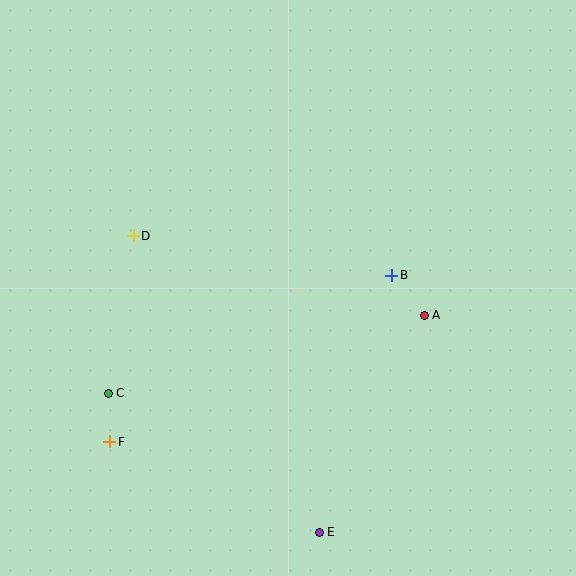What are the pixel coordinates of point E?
Point E is at (319, 532).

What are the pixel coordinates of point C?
Point C is at (108, 393).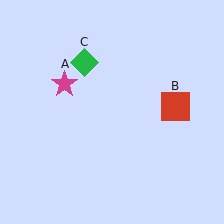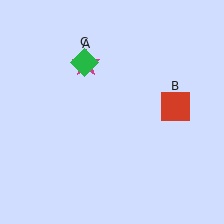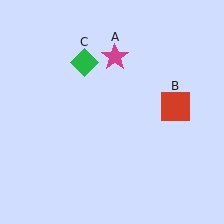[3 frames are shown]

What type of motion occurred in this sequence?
The magenta star (object A) rotated clockwise around the center of the scene.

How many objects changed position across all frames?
1 object changed position: magenta star (object A).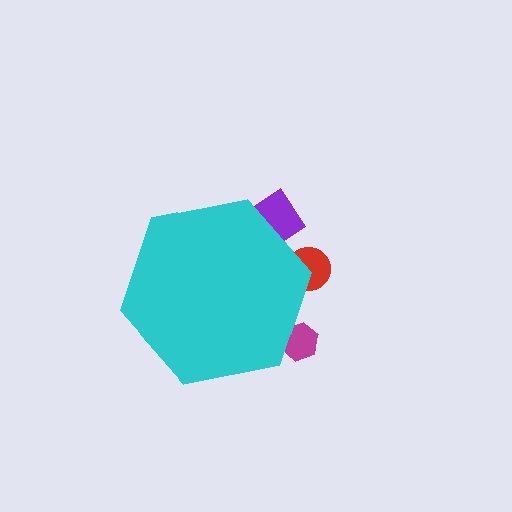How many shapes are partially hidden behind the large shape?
3 shapes are partially hidden.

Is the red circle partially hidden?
Yes, the red circle is partially hidden behind the cyan hexagon.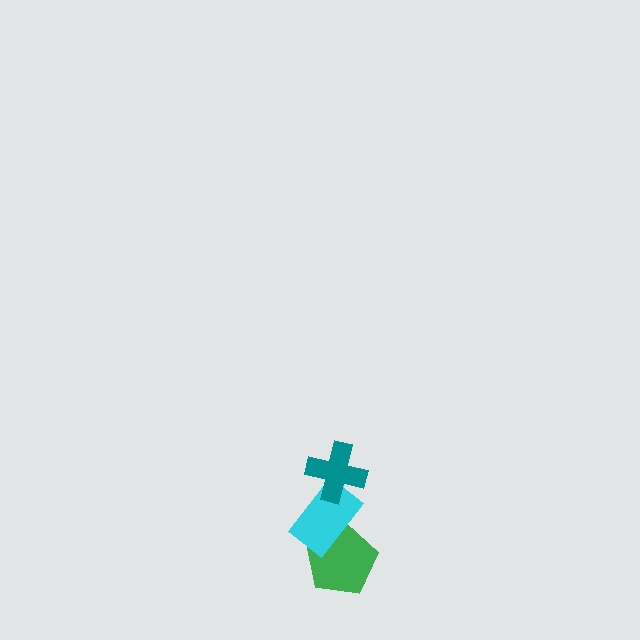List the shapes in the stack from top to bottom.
From top to bottom: the teal cross, the cyan rectangle, the green pentagon.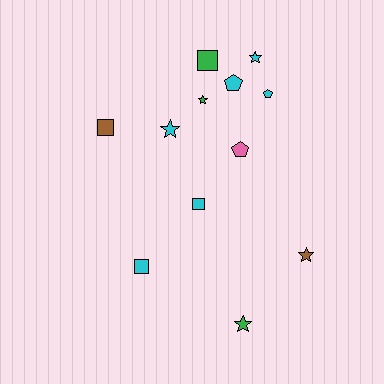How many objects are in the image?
There are 12 objects.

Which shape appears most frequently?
Star, with 5 objects.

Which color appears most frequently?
Cyan, with 6 objects.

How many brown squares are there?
There is 1 brown square.